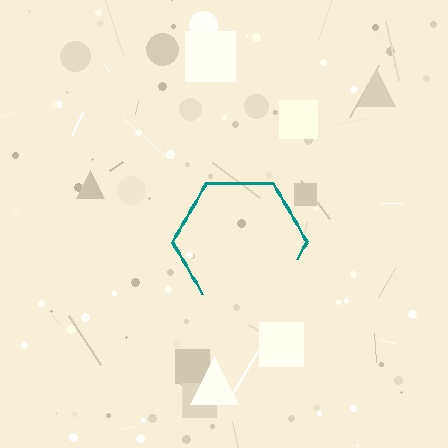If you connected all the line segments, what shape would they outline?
They would outline a hexagon.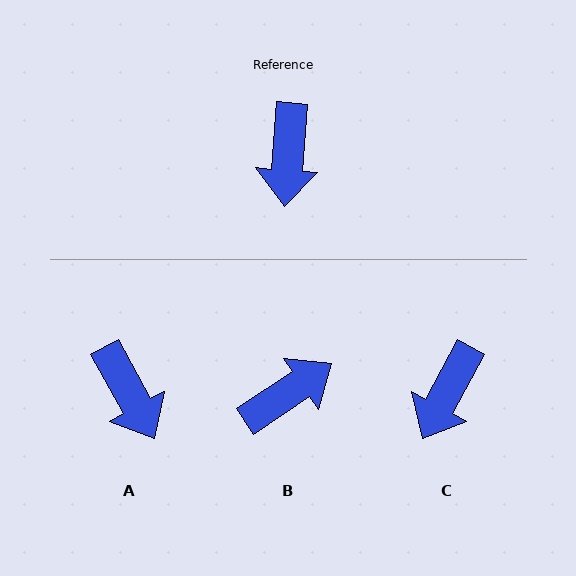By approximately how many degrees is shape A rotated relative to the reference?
Approximately 33 degrees counter-clockwise.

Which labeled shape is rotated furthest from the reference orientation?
B, about 128 degrees away.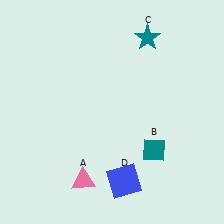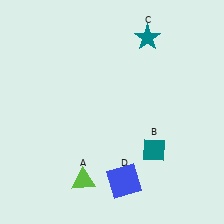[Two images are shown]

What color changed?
The triangle (A) changed from pink in Image 1 to lime in Image 2.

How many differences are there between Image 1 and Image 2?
There is 1 difference between the two images.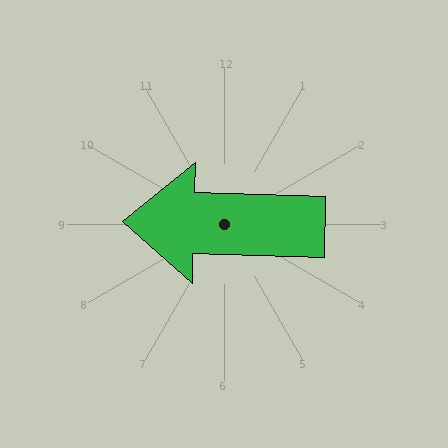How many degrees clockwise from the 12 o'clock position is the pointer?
Approximately 272 degrees.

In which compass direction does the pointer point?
West.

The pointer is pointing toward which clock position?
Roughly 9 o'clock.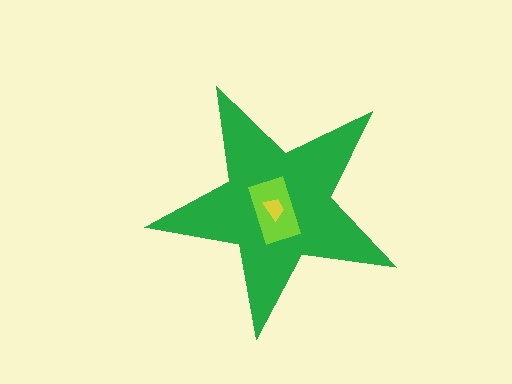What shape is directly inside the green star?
The lime rectangle.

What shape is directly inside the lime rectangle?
The yellow trapezoid.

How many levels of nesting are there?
3.